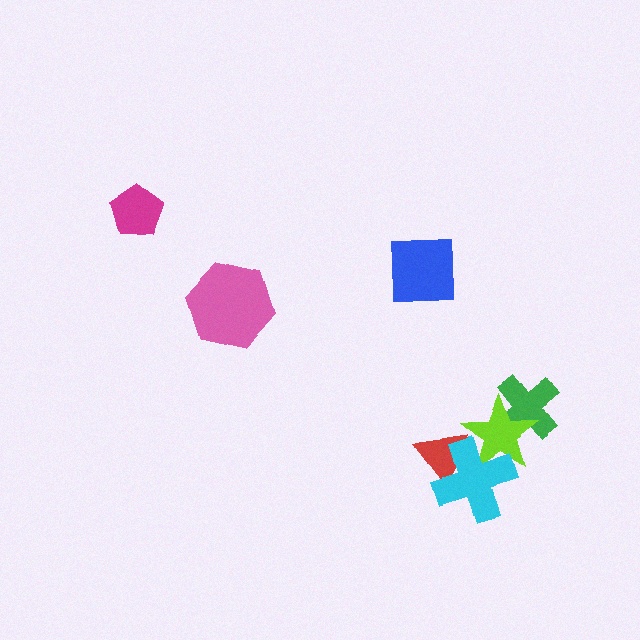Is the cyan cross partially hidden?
No, no other shape covers it.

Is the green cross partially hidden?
Yes, it is partially covered by another shape.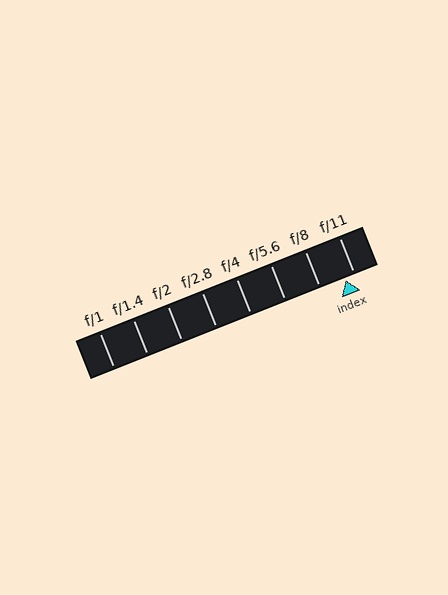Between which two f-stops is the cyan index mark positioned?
The index mark is between f/8 and f/11.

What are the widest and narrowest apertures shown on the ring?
The widest aperture shown is f/1 and the narrowest is f/11.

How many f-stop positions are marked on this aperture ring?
There are 8 f-stop positions marked.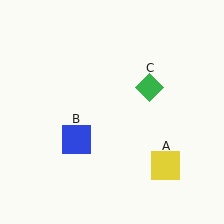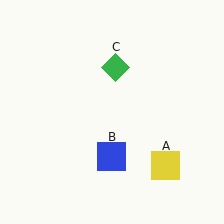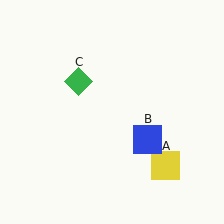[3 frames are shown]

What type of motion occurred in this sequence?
The blue square (object B), green diamond (object C) rotated counterclockwise around the center of the scene.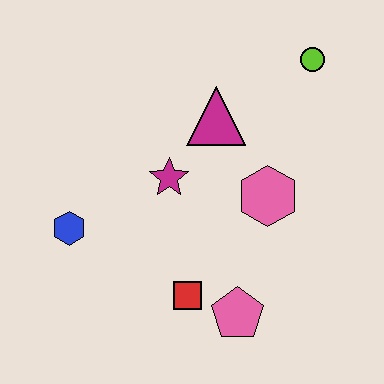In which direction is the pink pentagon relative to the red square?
The pink pentagon is to the right of the red square.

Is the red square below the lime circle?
Yes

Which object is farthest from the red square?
The lime circle is farthest from the red square.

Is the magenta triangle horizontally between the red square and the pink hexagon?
Yes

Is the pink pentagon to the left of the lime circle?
Yes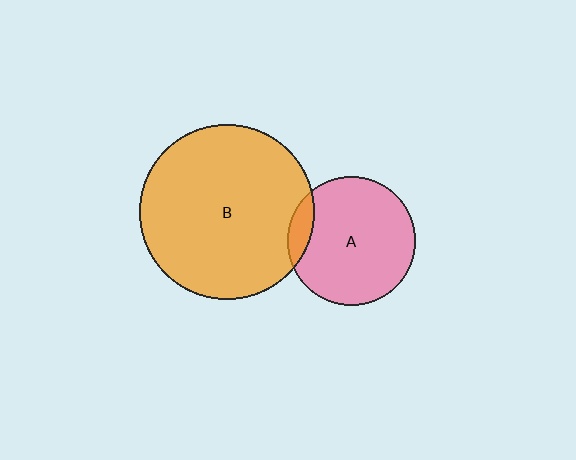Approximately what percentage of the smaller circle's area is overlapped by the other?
Approximately 10%.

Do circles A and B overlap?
Yes.